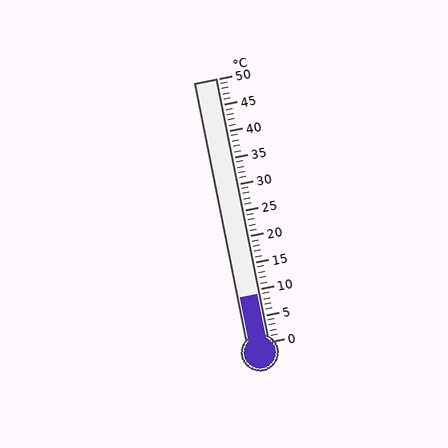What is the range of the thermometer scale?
The thermometer scale ranges from 0°C to 50°C.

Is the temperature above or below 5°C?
The temperature is above 5°C.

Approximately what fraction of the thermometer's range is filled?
The thermometer is filled to approximately 20% of its range.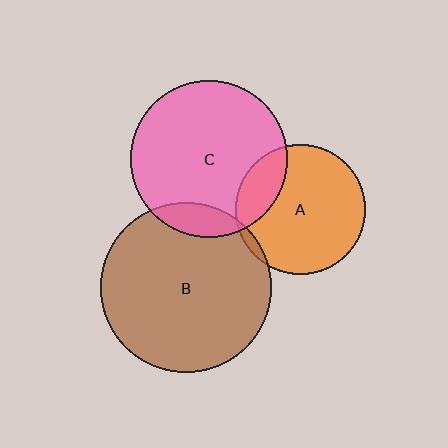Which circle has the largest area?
Circle B (brown).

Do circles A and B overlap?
Yes.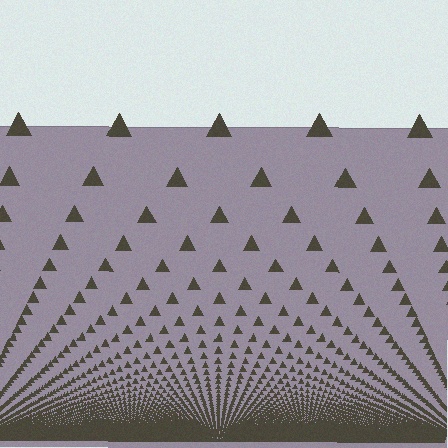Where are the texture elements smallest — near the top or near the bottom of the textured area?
Near the bottom.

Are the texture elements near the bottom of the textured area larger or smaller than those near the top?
Smaller. The gradient is inverted — elements near the bottom are smaller and denser.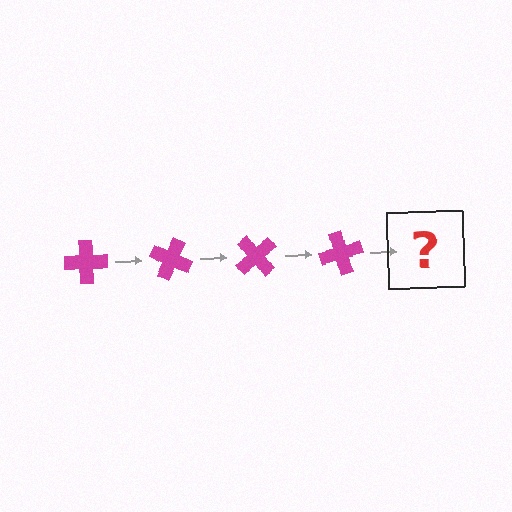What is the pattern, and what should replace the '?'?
The pattern is that the cross rotates 25 degrees each step. The '?' should be a magenta cross rotated 100 degrees.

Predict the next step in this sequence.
The next step is a magenta cross rotated 100 degrees.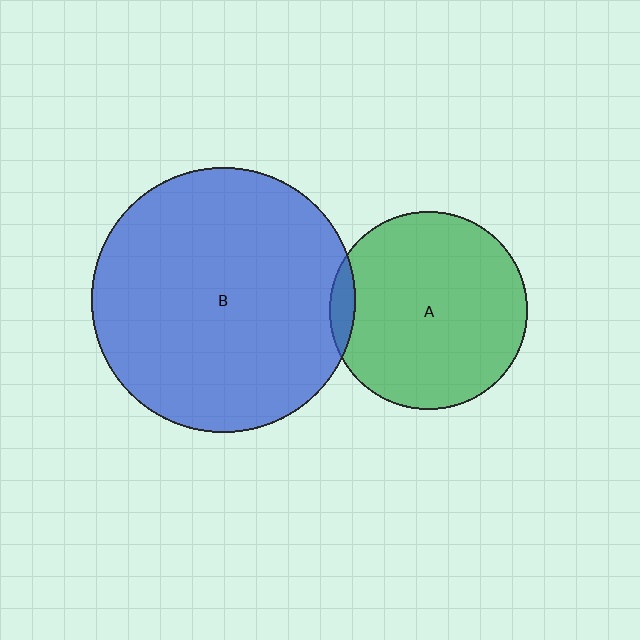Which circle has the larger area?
Circle B (blue).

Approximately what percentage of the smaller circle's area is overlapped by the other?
Approximately 5%.